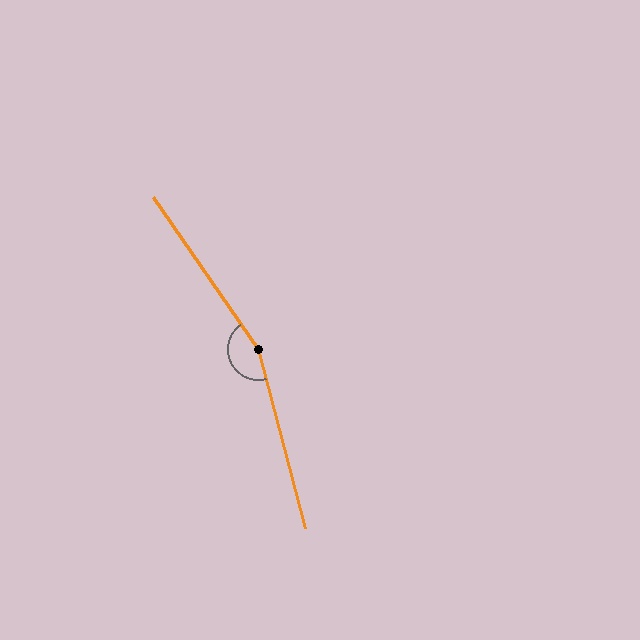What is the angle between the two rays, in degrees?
Approximately 160 degrees.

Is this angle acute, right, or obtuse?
It is obtuse.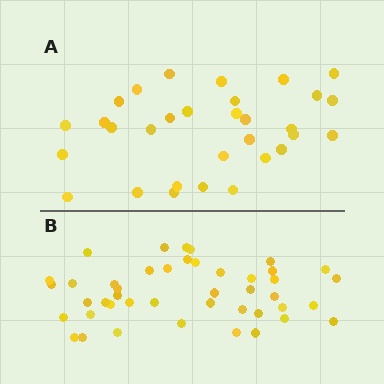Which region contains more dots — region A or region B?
Region B (the bottom region) has more dots.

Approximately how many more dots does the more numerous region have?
Region B has approximately 15 more dots than region A.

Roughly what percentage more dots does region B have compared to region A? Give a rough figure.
About 40% more.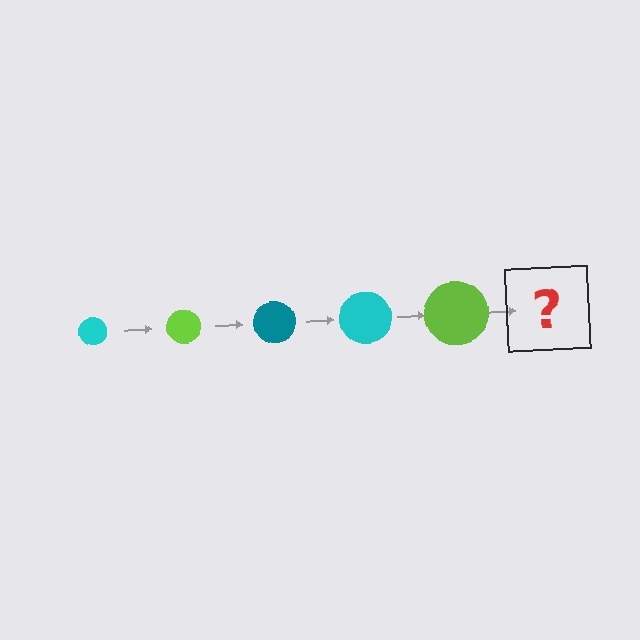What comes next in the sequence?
The next element should be a teal circle, larger than the previous one.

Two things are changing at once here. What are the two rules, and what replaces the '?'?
The two rules are that the circle grows larger each step and the color cycles through cyan, lime, and teal. The '?' should be a teal circle, larger than the previous one.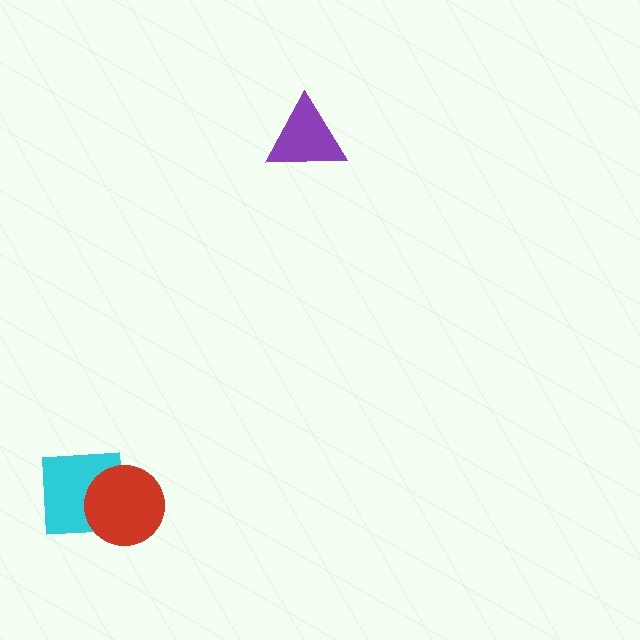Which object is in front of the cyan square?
The red circle is in front of the cyan square.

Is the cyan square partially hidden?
Yes, it is partially covered by another shape.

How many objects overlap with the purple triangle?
0 objects overlap with the purple triangle.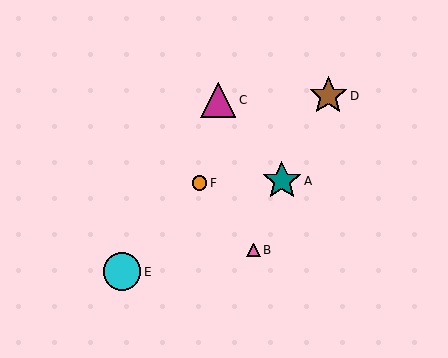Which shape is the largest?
The teal star (labeled A) is the largest.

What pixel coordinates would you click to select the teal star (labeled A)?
Click at (282, 181) to select the teal star A.